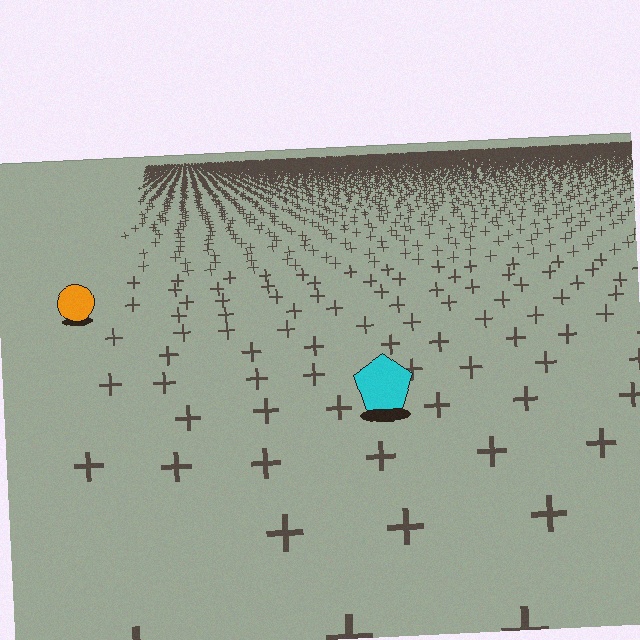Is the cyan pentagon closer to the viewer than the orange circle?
Yes. The cyan pentagon is closer — you can tell from the texture gradient: the ground texture is coarser near it.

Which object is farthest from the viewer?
The orange circle is farthest from the viewer. It appears smaller and the ground texture around it is denser.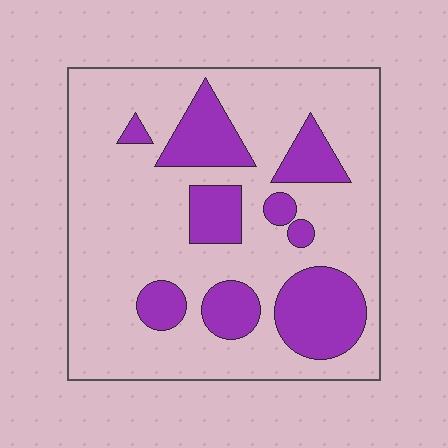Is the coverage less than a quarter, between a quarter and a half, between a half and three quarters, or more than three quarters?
Less than a quarter.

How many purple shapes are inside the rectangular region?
9.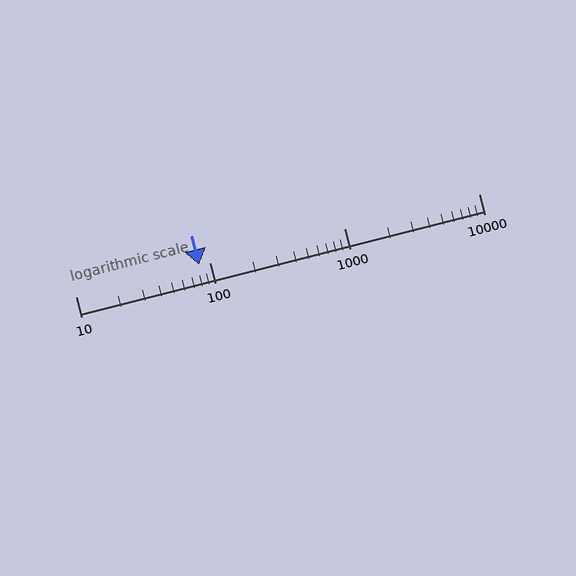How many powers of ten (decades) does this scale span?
The scale spans 3 decades, from 10 to 10000.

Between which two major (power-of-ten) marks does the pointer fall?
The pointer is between 10 and 100.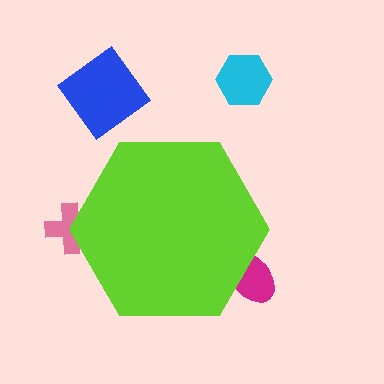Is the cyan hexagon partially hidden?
No, the cyan hexagon is fully visible.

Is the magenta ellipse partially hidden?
Yes, the magenta ellipse is partially hidden behind the lime hexagon.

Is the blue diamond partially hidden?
No, the blue diamond is fully visible.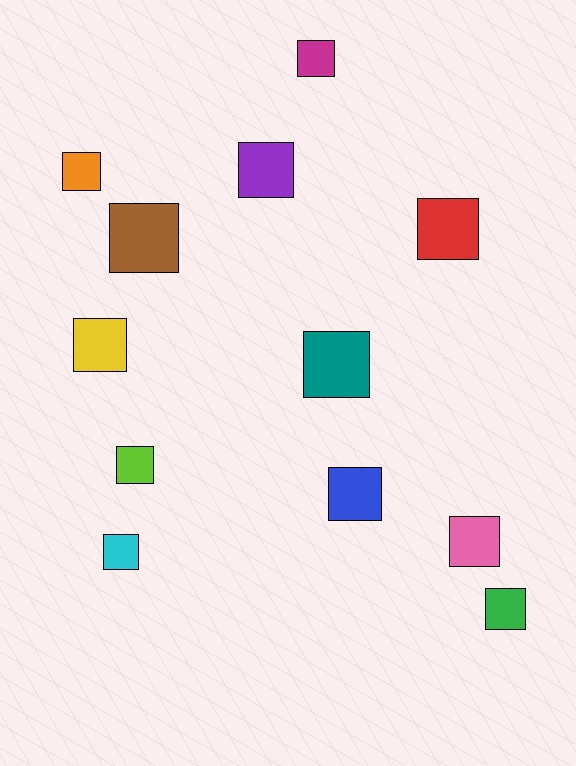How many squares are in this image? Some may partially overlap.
There are 12 squares.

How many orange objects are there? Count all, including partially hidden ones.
There is 1 orange object.